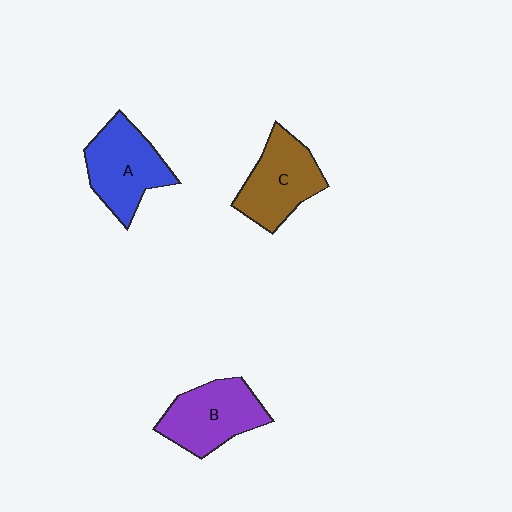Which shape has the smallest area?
Shape C (brown).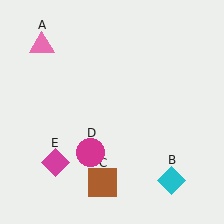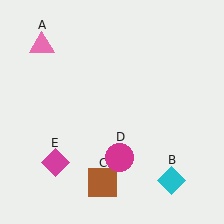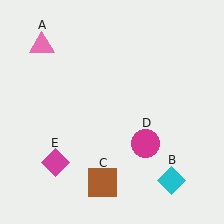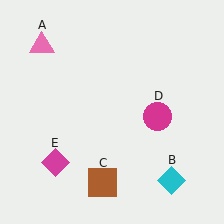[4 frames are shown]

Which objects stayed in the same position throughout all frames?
Pink triangle (object A) and cyan diamond (object B) and brown square (object C) and magenta diamond (object E) remained stationary.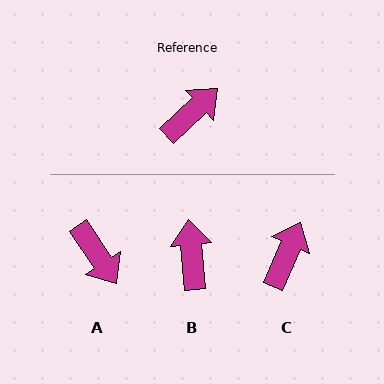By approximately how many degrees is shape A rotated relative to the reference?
Approximately 99 degrees clockwise.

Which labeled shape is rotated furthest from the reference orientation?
A, about 99 degrees away.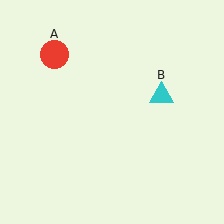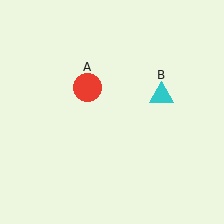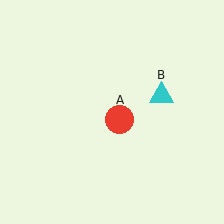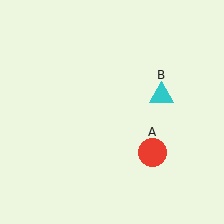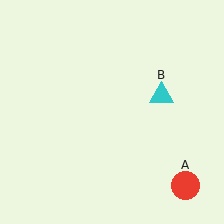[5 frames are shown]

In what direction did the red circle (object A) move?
The red circle (object A) moved down and to the right.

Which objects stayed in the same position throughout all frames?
Cyan triangle (object B) remained stationary.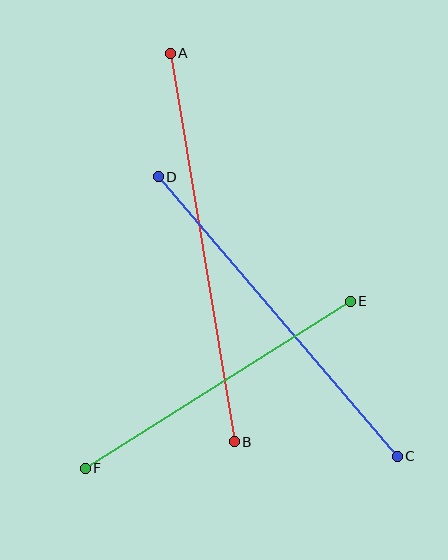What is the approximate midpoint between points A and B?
The midpoint is at approximately (202, 247) pixels.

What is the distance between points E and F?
The distance is approximately 313 pixels.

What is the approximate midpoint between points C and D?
The midpoint is at approximately (278, 317) pixels.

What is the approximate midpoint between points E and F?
The midpoint is at approximately (218, 385) pixels.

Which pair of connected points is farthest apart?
Points A and B are farthest apart.